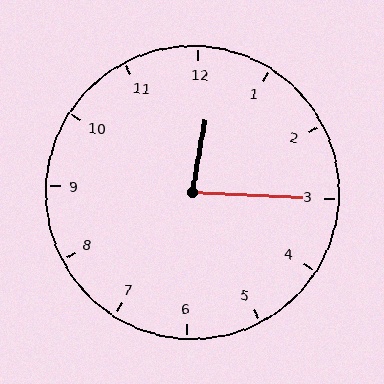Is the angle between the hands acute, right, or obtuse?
It is acute.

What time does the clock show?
12:15.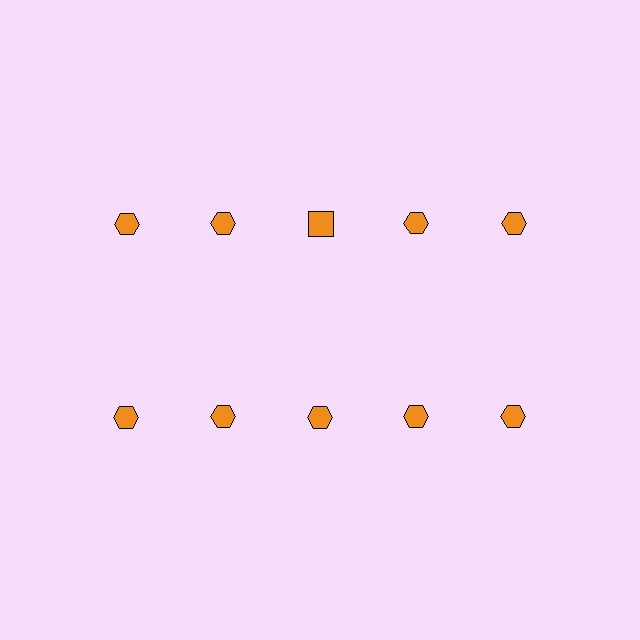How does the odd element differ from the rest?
It has a different shape: square instead of hexagon.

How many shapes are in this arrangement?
There are 10 shapes arranged in a grid pattern.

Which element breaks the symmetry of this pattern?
The orange square in the top row, center column breaks the symmetry. All other shapes are orange hexagons.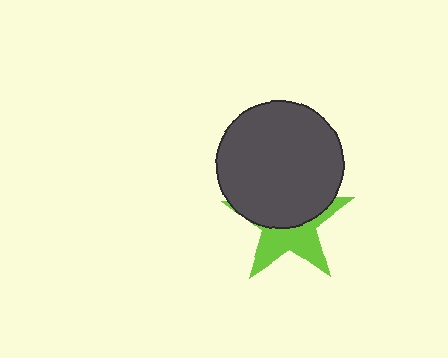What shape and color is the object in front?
The object in front is a dark gray circle.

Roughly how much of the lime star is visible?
About half of it is visible (roughly 47%).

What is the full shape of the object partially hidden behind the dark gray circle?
The partially hidden object is a lime star.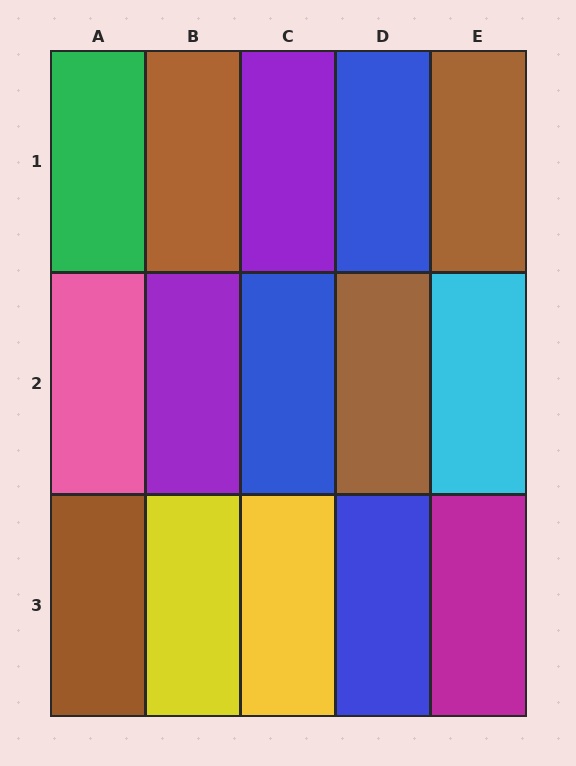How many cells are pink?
1 cell is pink.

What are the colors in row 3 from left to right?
Brown, yellow, yellow, blue, magenta.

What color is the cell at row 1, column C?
Purple.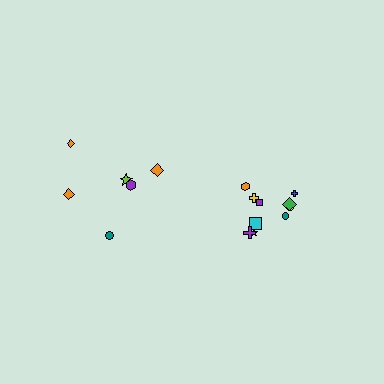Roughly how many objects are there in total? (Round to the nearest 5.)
Roughly 15 objects in total.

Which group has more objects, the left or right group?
The right group.